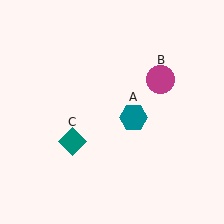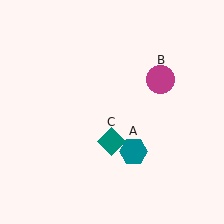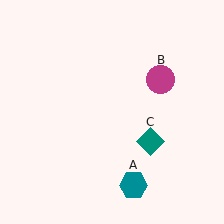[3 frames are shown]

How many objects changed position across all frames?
2 objects changed position: teal hexagon (object A), teal diamond (object C).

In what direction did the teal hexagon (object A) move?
The teal hexagon (object A) moved down.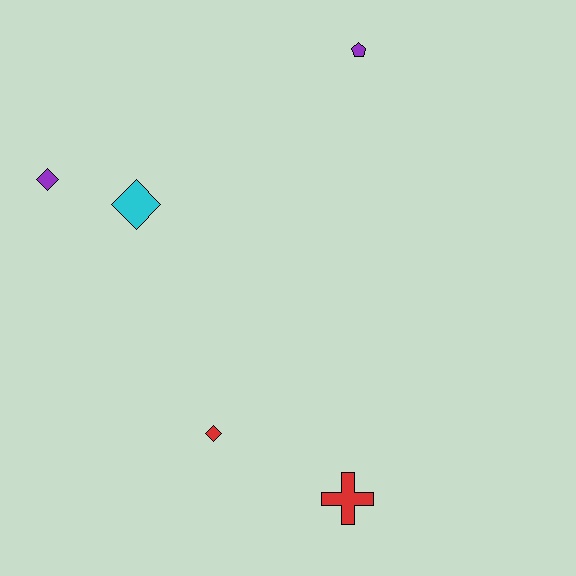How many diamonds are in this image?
There are 3 diamonds.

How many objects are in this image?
There are 5 objects.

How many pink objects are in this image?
There are no pink objects.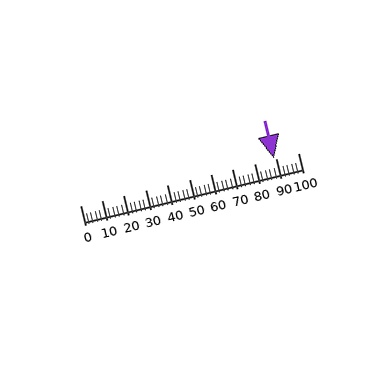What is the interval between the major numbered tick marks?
The major tick marks are spaced 10 units apart.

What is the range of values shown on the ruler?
The ruler shows values from 0 to 100.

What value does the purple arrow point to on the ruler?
The purple arrow points to approximately 89.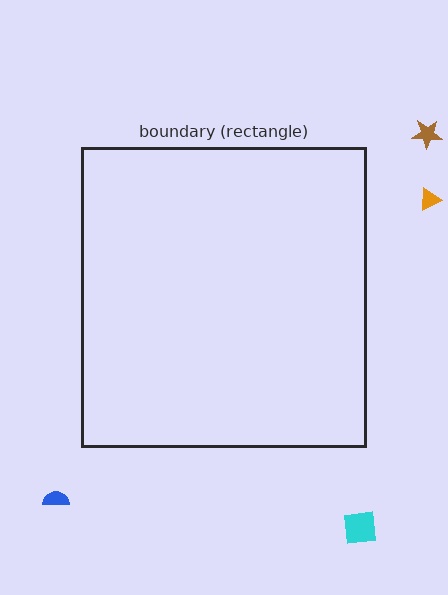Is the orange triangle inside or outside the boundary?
Outside.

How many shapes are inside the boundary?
0 inside, 4 outside.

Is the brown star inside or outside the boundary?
Outside.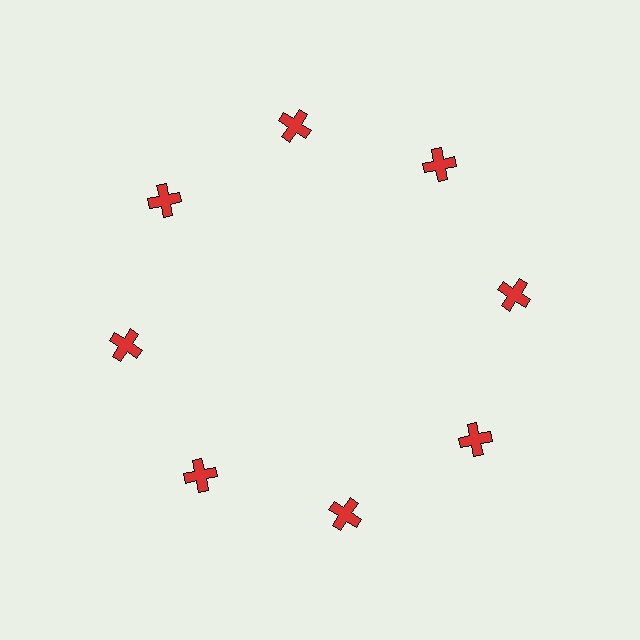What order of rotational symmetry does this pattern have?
This pattern has 8-fold rotational symmetry.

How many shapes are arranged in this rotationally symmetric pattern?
There are 8 shapes, arranged in 8 groups of 1.